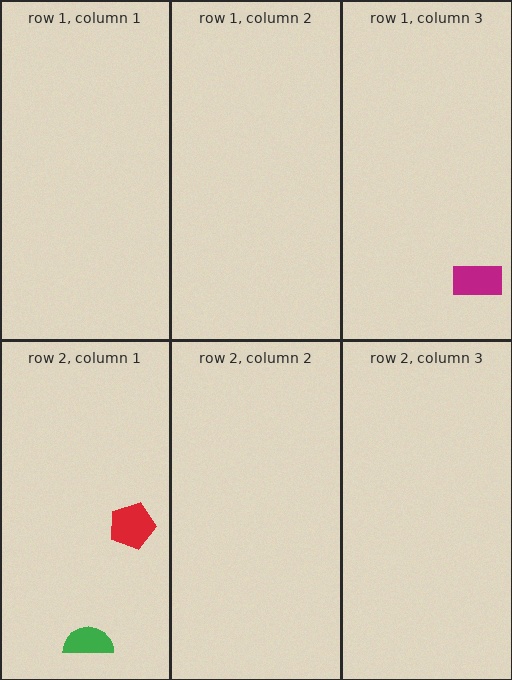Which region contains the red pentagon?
The row 2, column 1 region.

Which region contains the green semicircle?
The row 2, column 1 region.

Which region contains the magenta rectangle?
The row 1, column 3 region.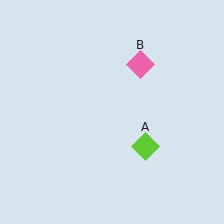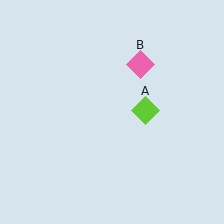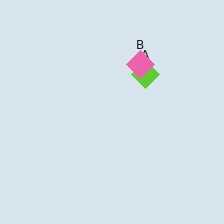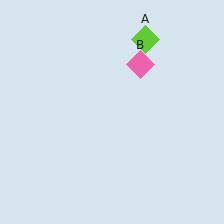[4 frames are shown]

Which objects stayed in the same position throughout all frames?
Pink diamond (object B) remained stationary.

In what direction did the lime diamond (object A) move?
The lime diamond (object A) moved up.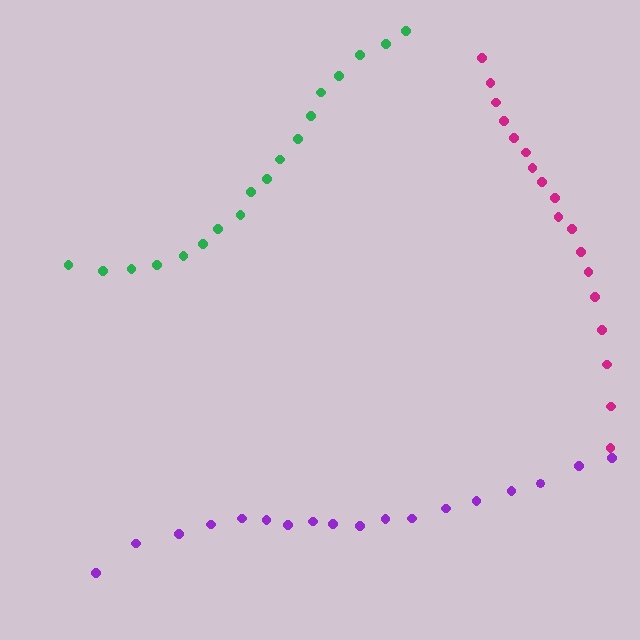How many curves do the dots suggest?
There are 3 distinct paths.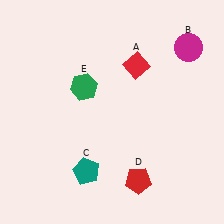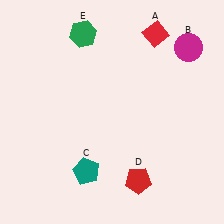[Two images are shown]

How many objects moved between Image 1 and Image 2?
2 objects moved between the two images.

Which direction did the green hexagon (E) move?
The green hexagon (E) moved up.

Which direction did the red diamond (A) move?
The red diamond (A) moved up.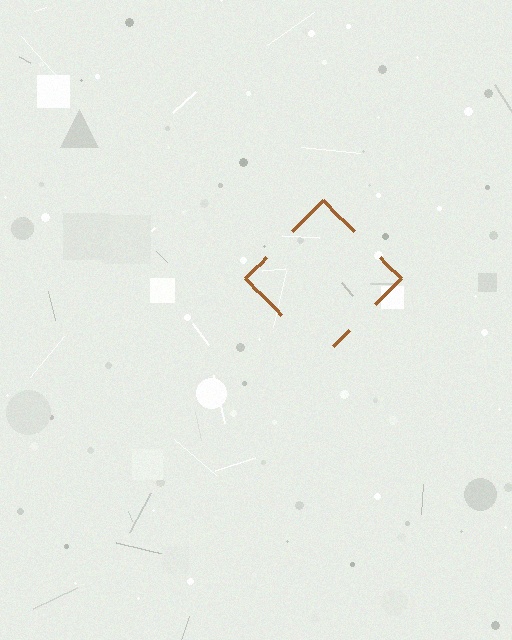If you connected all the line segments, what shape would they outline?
They would outline a diamond.